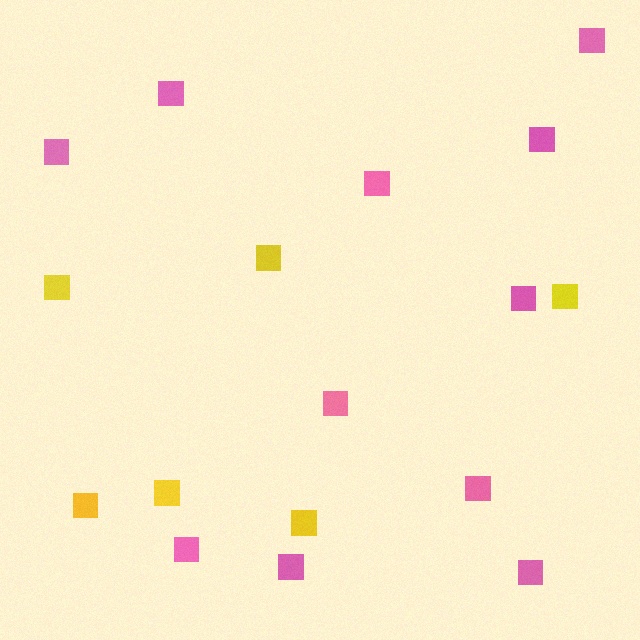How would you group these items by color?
There are 2 groups: one group of yellow squares (6) and one group of pink squares (11).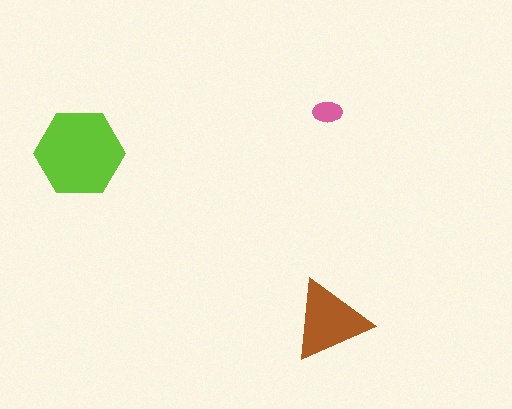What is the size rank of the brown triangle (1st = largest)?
2nd.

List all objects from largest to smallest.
The lime hexagon, the brown triangle, the pink ellipse.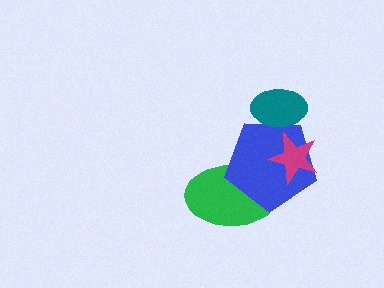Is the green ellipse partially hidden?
Yes, it is partially covered by another shape.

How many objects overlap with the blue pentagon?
3 objects overlap with the blue pentagon.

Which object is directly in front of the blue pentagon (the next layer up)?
The teal ellipse is directly in front of the blue pentagon.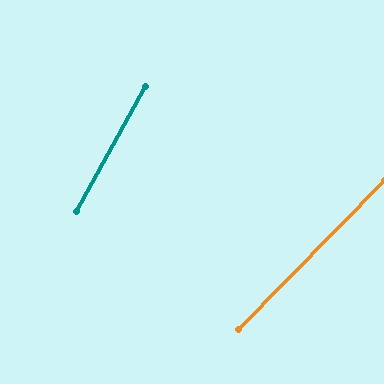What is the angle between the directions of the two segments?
Approximately 15 degrees.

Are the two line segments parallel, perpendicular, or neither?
Neither parallel nor perpendicular — they differ by about 15°.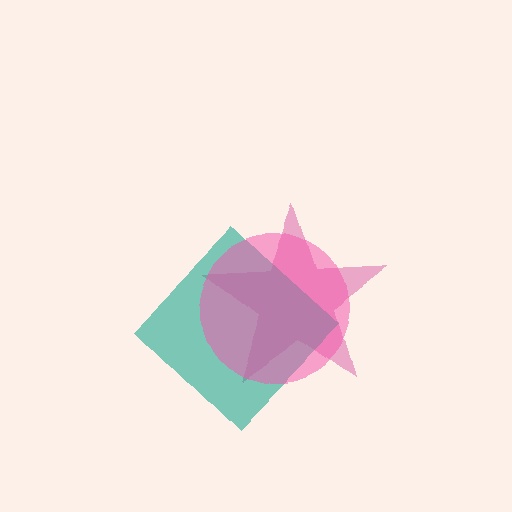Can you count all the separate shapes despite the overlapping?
Yes, there are 3 separate shapes.